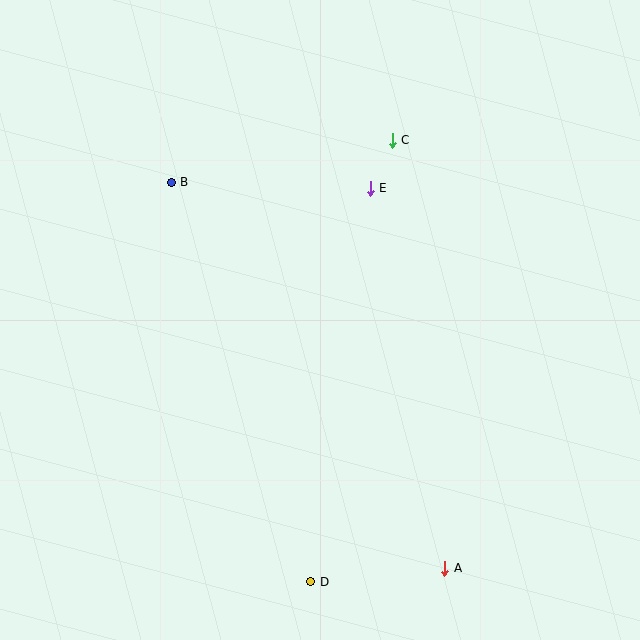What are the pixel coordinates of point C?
Point C is at (392, 140).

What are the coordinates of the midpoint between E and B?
The midpoint between E and B is at (271, 185).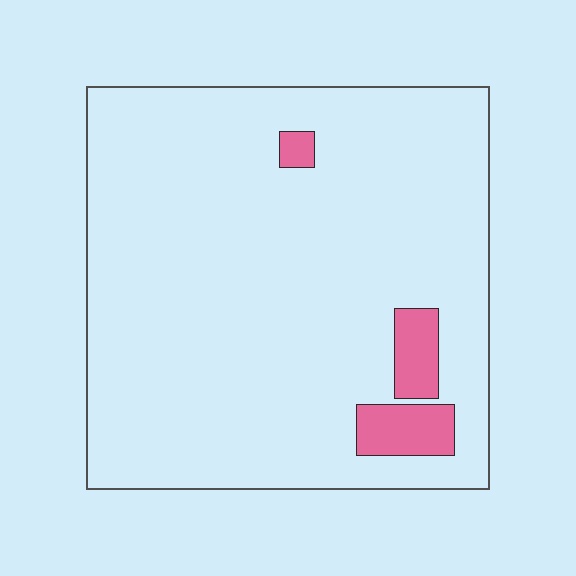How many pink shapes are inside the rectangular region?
3.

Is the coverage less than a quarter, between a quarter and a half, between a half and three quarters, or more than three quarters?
Less than a quarter.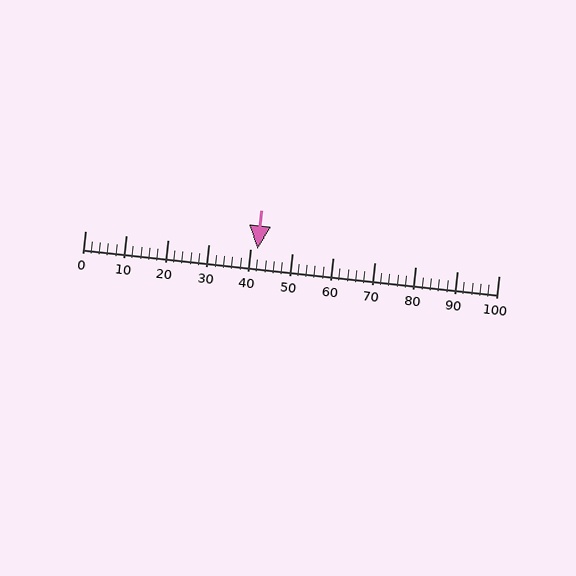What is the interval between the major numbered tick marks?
The major tick marks are spaced 10 units apart.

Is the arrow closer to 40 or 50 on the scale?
The arrow is closer to 40.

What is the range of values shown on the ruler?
The ruler shows values from 0 to 100.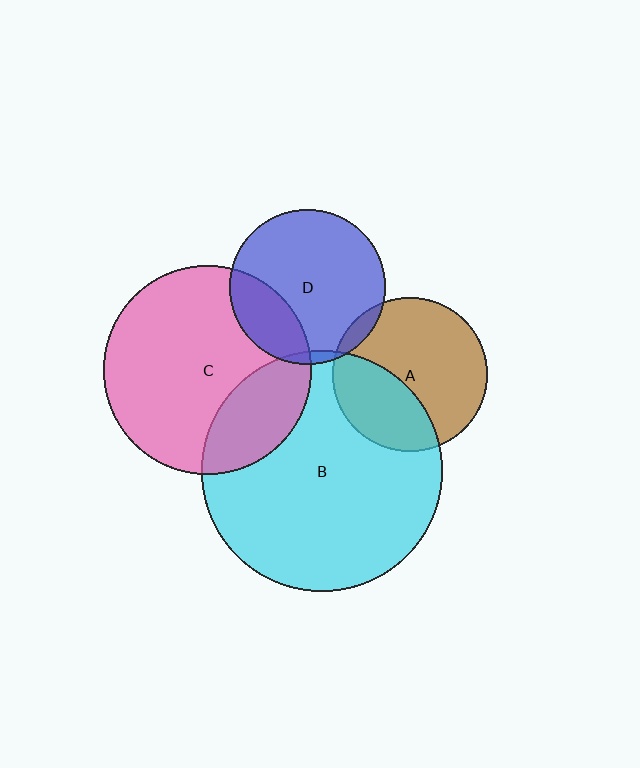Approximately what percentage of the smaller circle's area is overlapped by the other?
Approximately 5%.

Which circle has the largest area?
Circle B (cyan).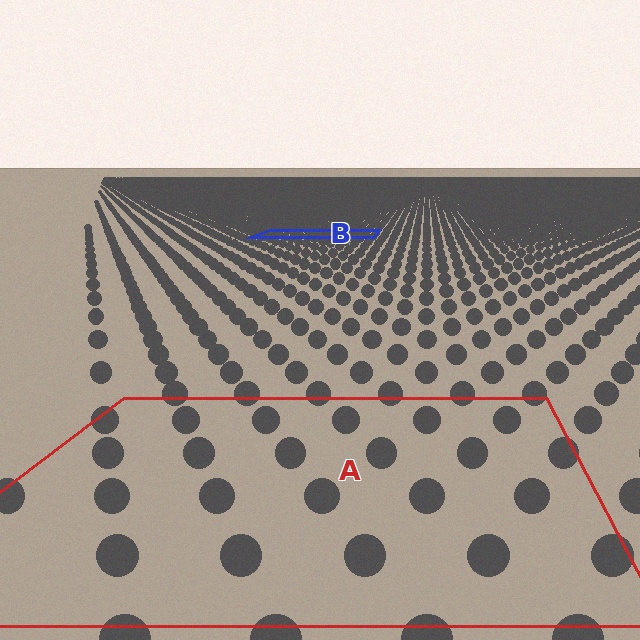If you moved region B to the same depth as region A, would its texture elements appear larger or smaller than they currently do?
They would appear larger. At a closer depth, the same texture elements are projected at a bigger on-screen size.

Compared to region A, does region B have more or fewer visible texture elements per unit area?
Region B has more texture elements per unit area — they are packed more densely because it is farther away.